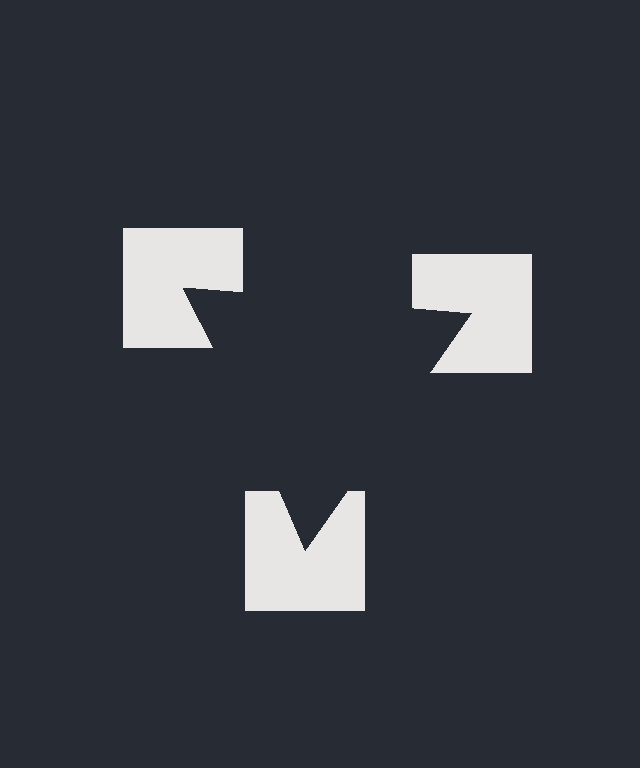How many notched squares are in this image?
There are 3 — one at each vertex of the illusory triangle.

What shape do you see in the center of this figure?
An illusory triangle — its edges are inferred from the aligned wedge cuts in the notched squares, not physically drawn.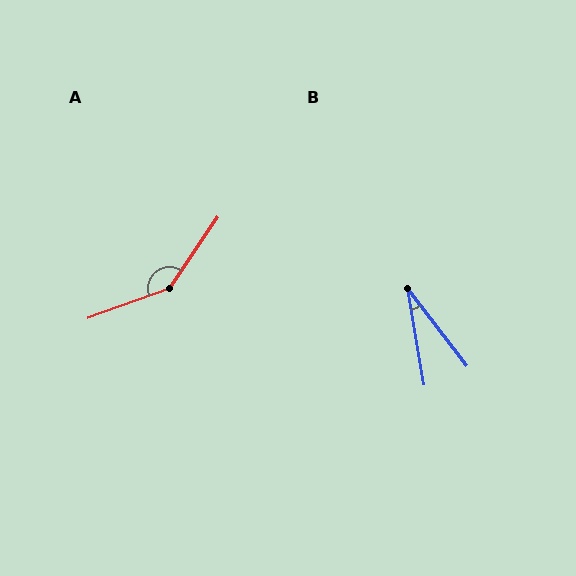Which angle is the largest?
A, at approximately 144 degrees.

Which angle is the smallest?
B, at approximately 28 degrees.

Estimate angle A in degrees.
Approximately 144 degrees.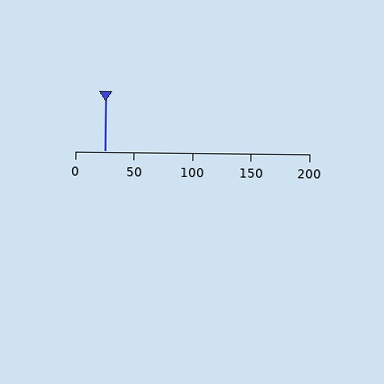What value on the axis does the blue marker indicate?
The marker indicates approximately 25.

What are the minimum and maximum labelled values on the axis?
The axis runs from 0 to 200.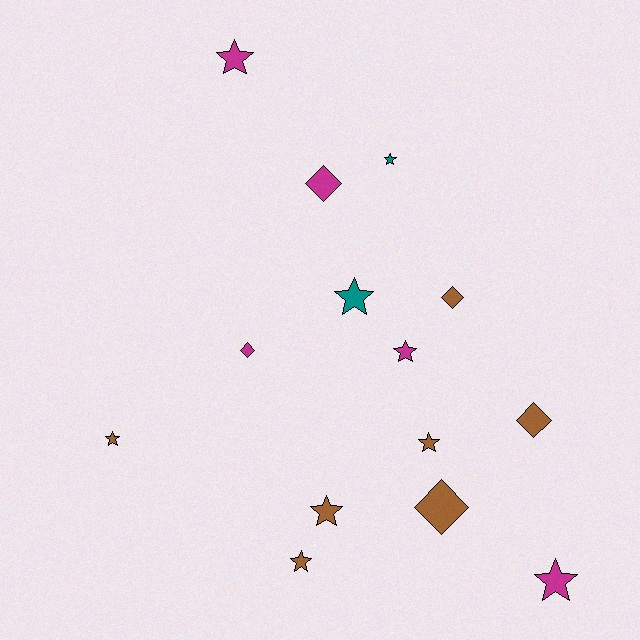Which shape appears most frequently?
Star, with 9 objects.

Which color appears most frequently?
Brown, with 7 objects.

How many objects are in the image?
There are 14 objects.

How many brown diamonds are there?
There are 3 brown diamonds.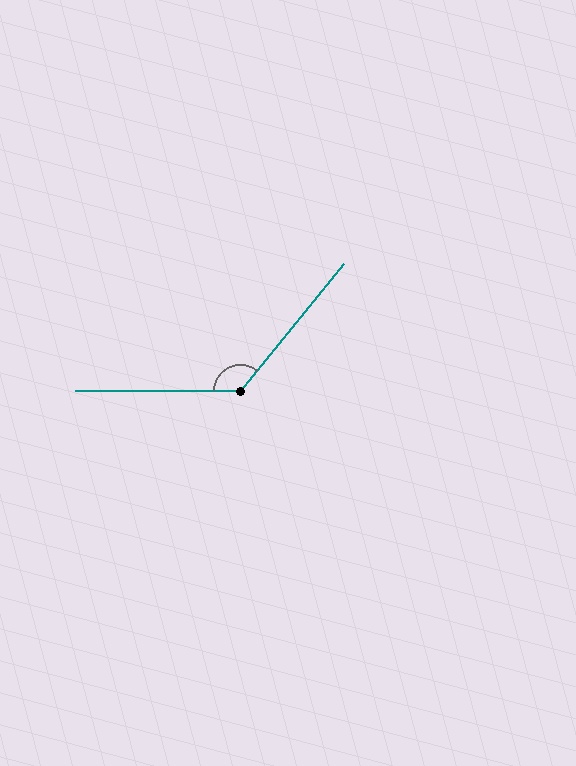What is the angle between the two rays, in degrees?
Approximately 129 degrees.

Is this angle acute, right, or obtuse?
It is obtuse.